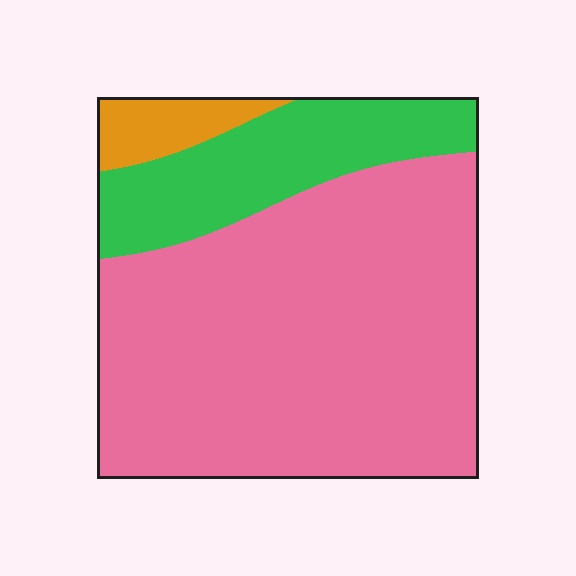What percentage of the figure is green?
Green takes up about one fifth (1/5) of the figure.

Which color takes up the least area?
Orange, at roughly 5%.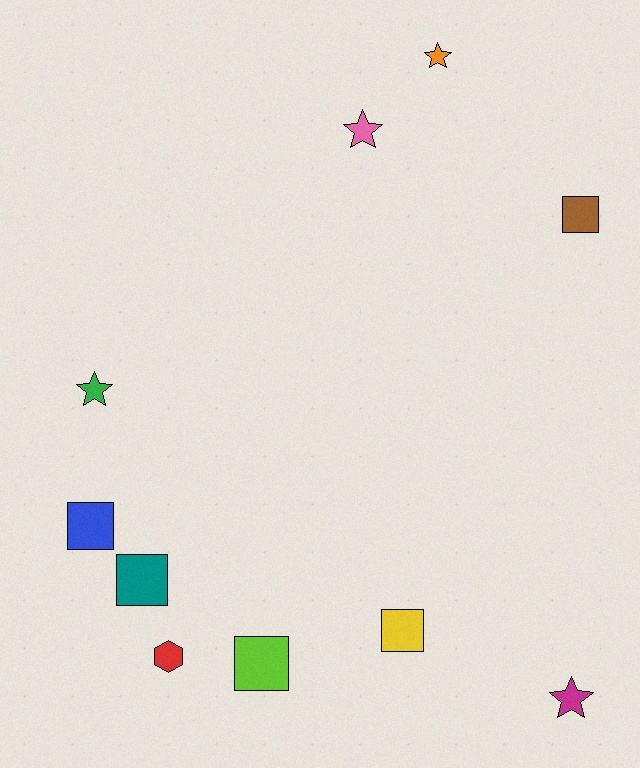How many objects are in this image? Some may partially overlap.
There are 10 objects.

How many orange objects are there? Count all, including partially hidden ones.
There is 1 orange object.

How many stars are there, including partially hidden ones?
There are 4 stars.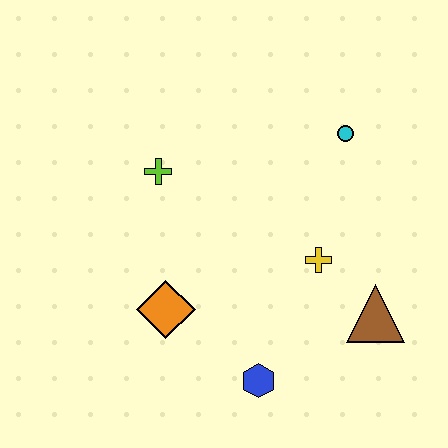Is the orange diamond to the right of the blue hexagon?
No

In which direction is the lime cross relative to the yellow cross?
The lime cross is to the left of the yellow cross.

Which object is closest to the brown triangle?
The yellow cross is closest to the brown triangle.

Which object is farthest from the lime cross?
The brown triangle is farthest from the lime cross.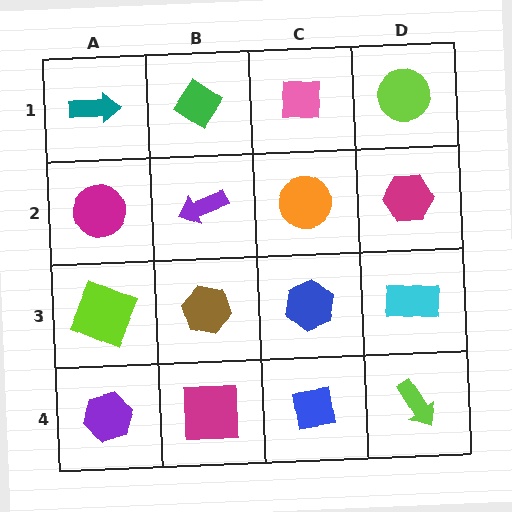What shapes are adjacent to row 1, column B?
A purple arrow (row 2, column B), a teal arrow (row 1, column A), a pink square (row 1, column C).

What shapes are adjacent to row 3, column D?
A magenta hexagon (row 2, column D), a lime arrow (row 4, column D), a blue hexagon (row 3, column C).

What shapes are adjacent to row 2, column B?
A green diamond (row 1, column B), a brown hexagon (row 3, column B), a magenta circle (row 2, column A), an orange circle (row 2, column C).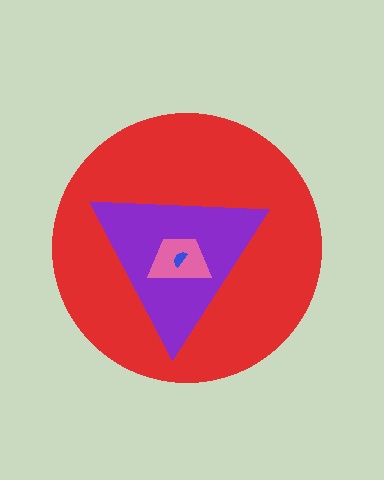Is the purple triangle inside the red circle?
Yes.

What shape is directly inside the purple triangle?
The pink trapezoid.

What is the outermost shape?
The red circle.